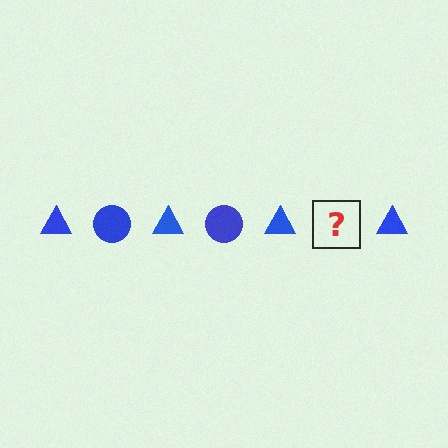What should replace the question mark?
The question mark should be replaced with a blue circle.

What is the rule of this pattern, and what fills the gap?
The rule is that the pattern cycles through triangle, circle shapes in blue. The gap should be filled with a blue circle.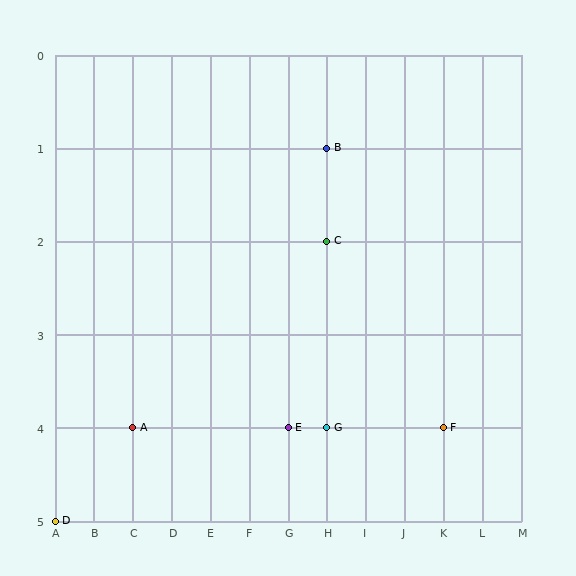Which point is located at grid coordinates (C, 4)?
Point A is at (C, 4).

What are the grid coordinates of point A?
Point A is at grid coordinates (C, 4).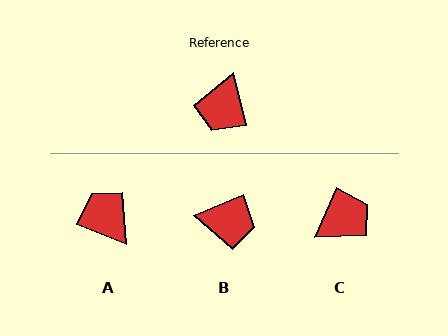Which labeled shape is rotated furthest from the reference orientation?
C, about 142 degrees away.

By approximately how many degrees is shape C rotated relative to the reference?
Approximately 142 degrees counter-clockwise.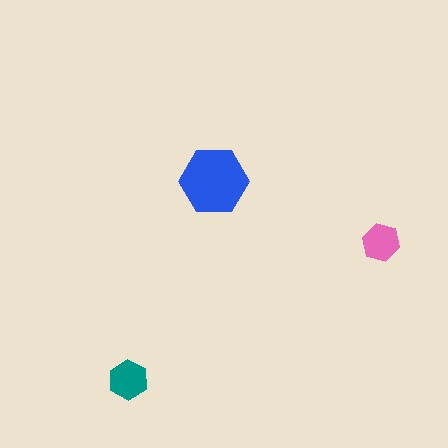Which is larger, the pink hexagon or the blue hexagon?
The blue one.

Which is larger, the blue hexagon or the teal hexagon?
The blue one.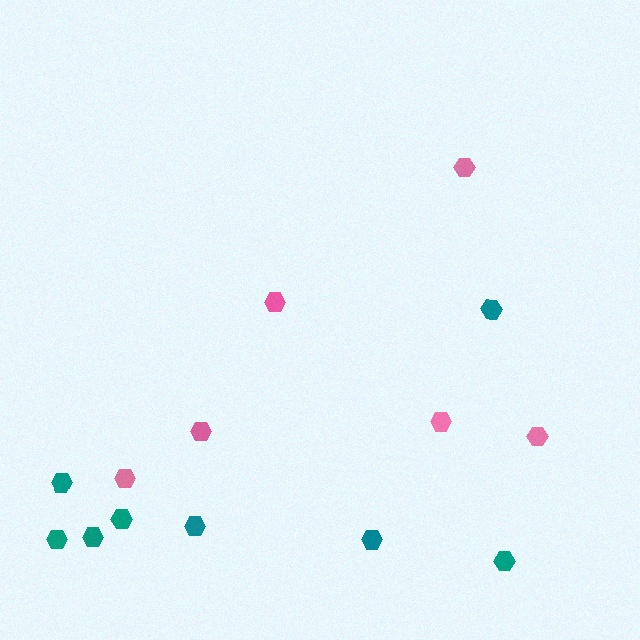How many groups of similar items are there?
There are 2 groups: one group of pink hexagons (6) and one group of teal hexagons (8).